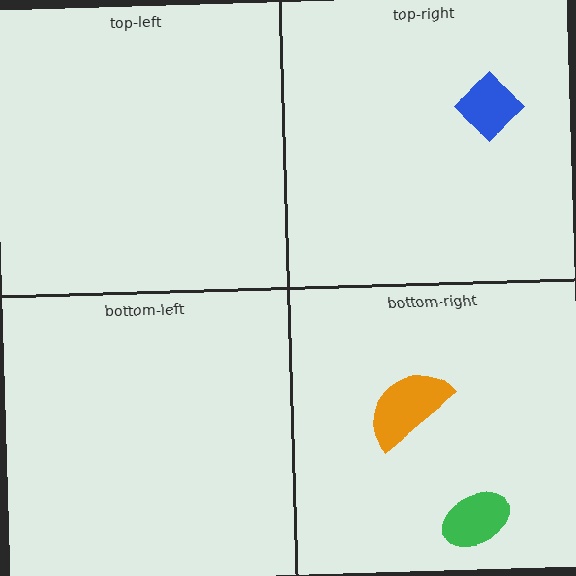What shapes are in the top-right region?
The blue diamond.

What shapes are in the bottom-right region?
The orange semicircle, the green ellipse.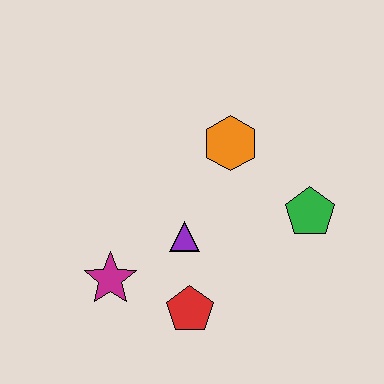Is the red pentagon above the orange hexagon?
No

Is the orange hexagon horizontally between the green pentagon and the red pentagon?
Yes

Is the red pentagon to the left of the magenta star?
No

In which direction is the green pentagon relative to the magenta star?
The green pentagon is to the right of the magenta star.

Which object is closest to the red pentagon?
The purple triangle is closest to the red pentagon.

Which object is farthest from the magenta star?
The green pentagon is farthest from the magenta star.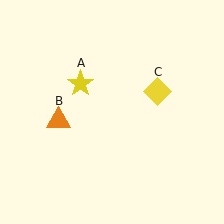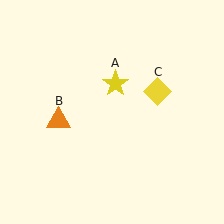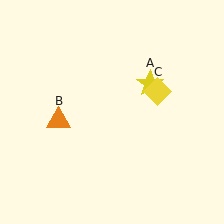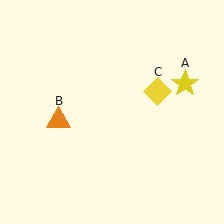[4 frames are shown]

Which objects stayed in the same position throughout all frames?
Orange triangle (object B) and yellow diamond (object C) remained stationary.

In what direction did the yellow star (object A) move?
The yellow star (object A) moved right.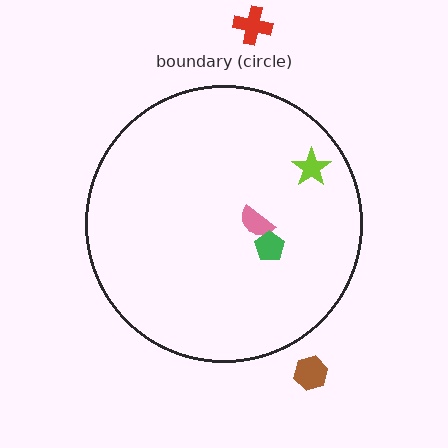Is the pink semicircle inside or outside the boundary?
Inside.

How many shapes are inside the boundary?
3 inside, 2 outside.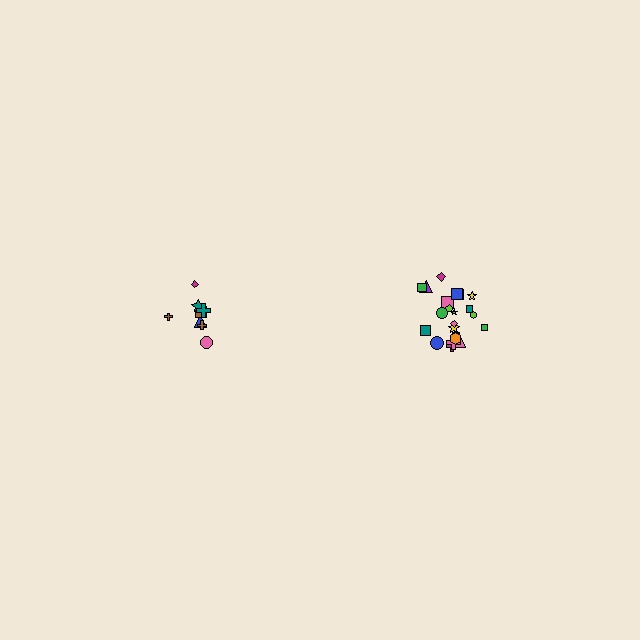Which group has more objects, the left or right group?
The right group.